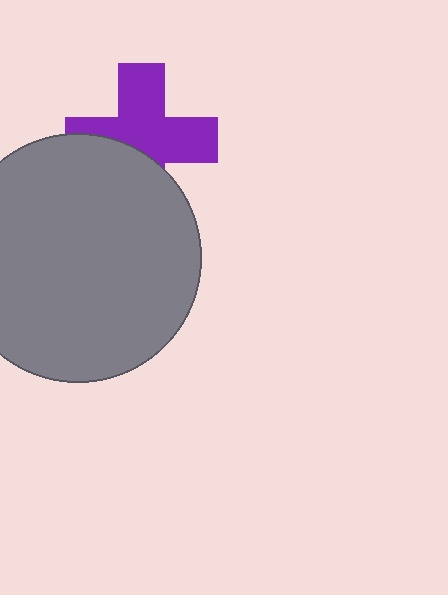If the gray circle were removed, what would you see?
You would see the complete purple cross.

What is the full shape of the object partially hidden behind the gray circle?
The partially hidden object is a purple cross.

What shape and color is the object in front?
The object in front is a gray circle.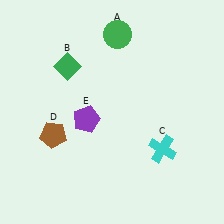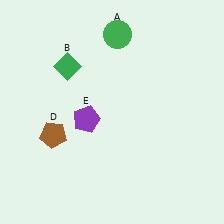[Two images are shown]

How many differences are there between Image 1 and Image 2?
There is 1 difference between the two images.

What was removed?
The cyan cross (C) was removed in Image 2.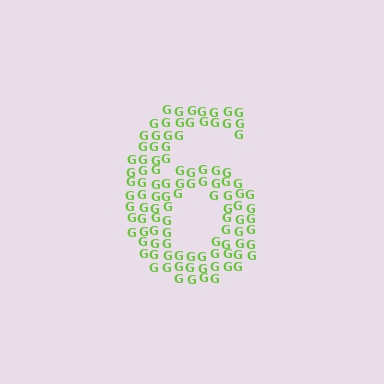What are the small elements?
The small elements are letter G's.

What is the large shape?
The large shape is the digit 6.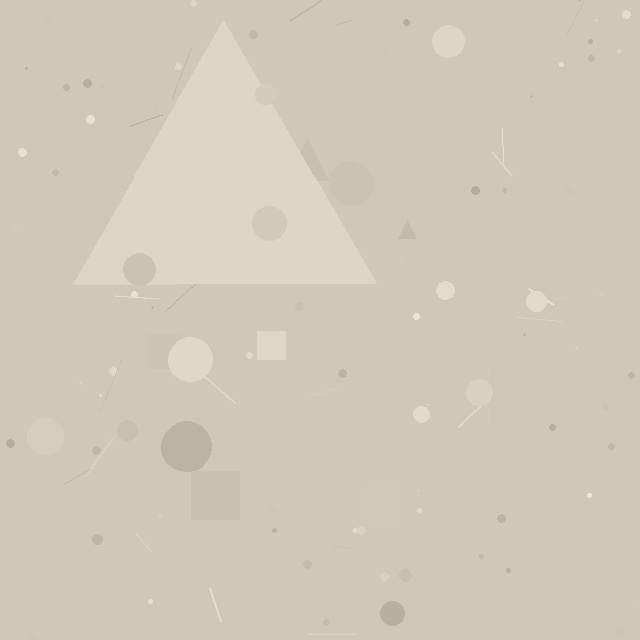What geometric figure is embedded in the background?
A triangle is embedded in the background.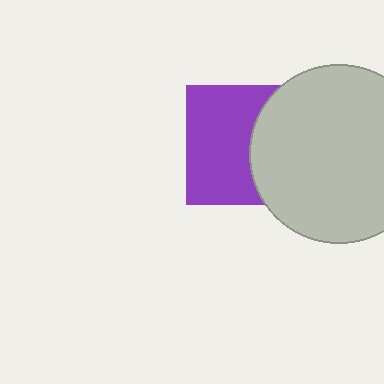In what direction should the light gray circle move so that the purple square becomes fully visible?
The light gray circle should move right. That is the shortest direction to clear the overlap and leave the purple square fully visible.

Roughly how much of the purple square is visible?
About half of it is visible (roughly 59%).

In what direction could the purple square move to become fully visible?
The purple square could move left. That would shift it out from behind the light gray circle entirely.